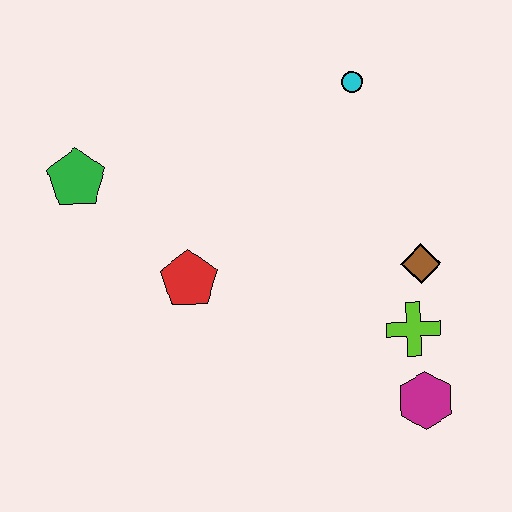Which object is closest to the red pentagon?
The green pentagon is closest to the red pentagon.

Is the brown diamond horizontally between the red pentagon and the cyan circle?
No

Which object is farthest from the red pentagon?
The magenta hexagon is farthest from the red pentagon.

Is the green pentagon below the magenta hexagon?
No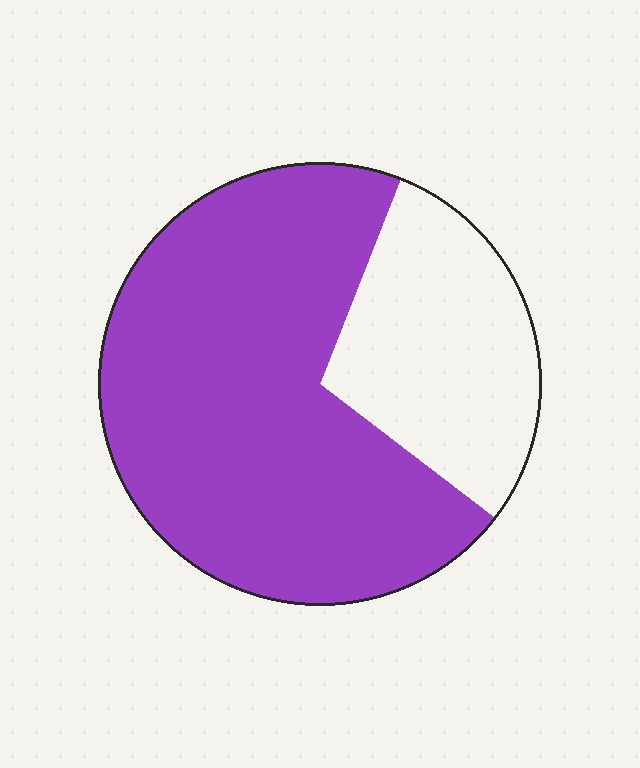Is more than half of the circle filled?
Yes.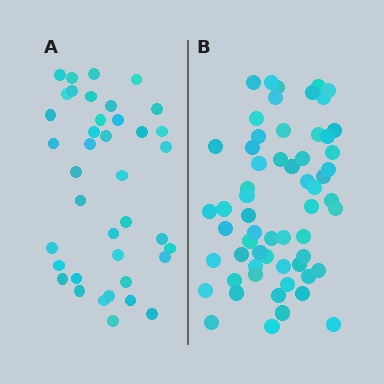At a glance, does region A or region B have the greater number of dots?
Region B (the right region) has more dots.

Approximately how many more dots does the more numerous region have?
Region B has approximately 20 more dots than region A.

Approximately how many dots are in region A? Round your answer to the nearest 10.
About 40 dots. (The exact count is 39, which rounds to 40.)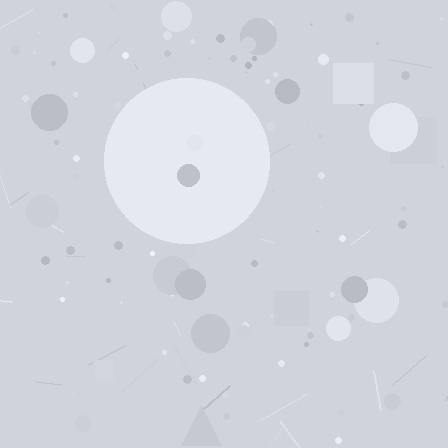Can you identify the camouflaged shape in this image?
The camouflaged shape is a circle.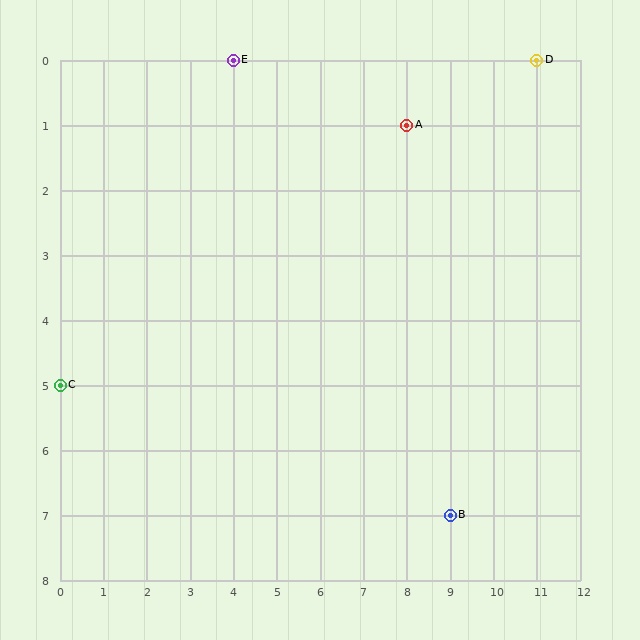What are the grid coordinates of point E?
Point E is at grid coordinates (4, 0).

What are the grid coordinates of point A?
Point A is at grid coordinates (8, 1).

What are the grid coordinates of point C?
Point C is at grid coordinates (0, 5).